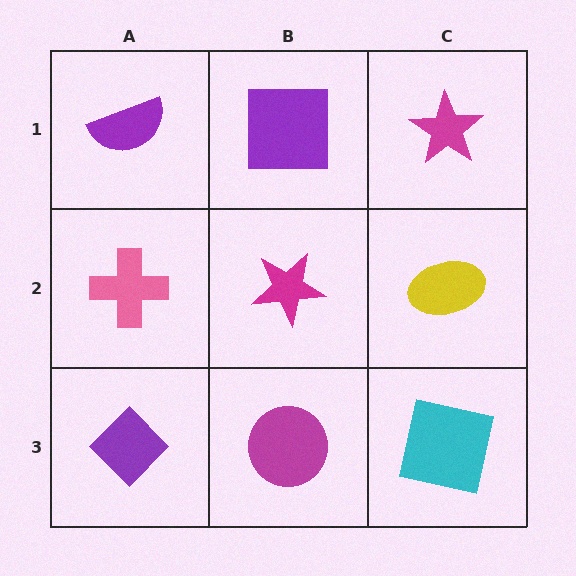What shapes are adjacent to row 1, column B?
A magenta star (row 2, column B), a purple semicircle (row 1, column A), a magenta star (row 1, column C).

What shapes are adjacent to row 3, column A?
A pink cross (row 2, column A), a magenta circle (row 3, column B).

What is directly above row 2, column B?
A purple square.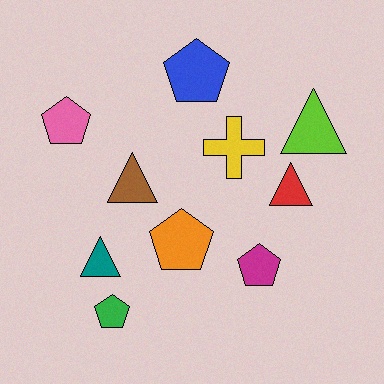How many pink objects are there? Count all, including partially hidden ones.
There is 1 pink object.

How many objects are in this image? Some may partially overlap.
There are 10 objects.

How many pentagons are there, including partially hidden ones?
There are 5 pentagons.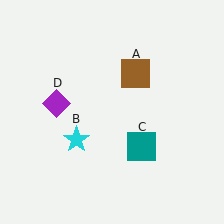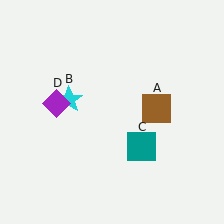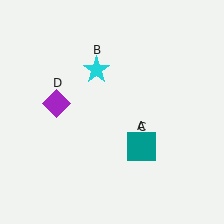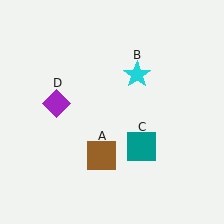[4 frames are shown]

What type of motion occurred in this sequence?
The brown square (object A), cyan star (object B) rotated clockwise around the center of the scene.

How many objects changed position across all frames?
2 objects changed position: brown square (object A), cyan star (object B).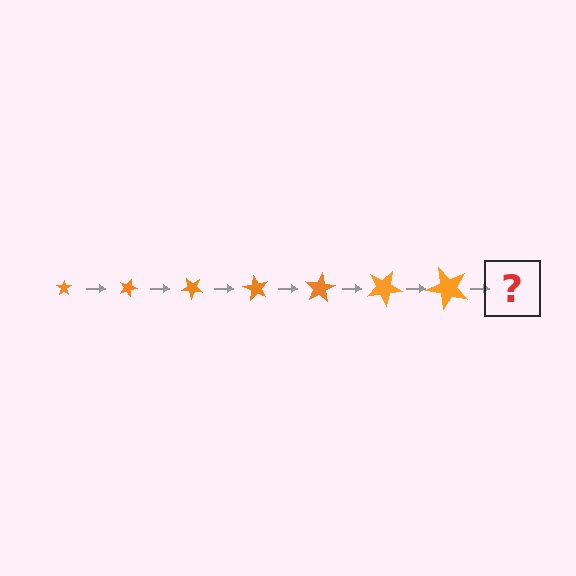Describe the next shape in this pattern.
It should be a star, larger than the previous one and rotated 140 degrees from the start.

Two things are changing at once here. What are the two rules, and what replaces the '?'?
The two rules are that the star grows larger each step and it rotates 20 degrees each step. The '?' should be a star, larger than the previous one and rotated 140 degrees from the start.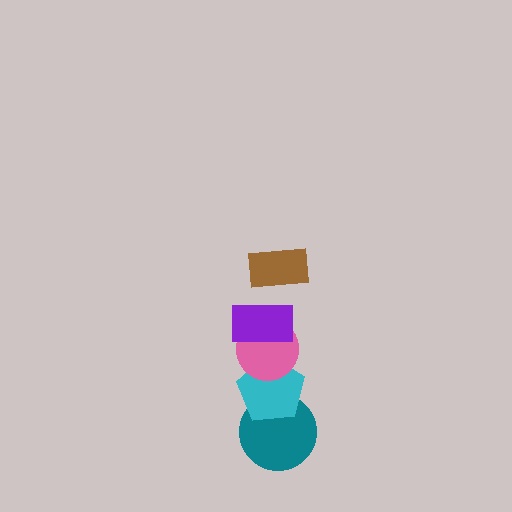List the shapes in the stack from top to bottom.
From top to bottom: the brown rectangle, the purple rectangle, the pink circle, the cyan pentagon, the teal circle.